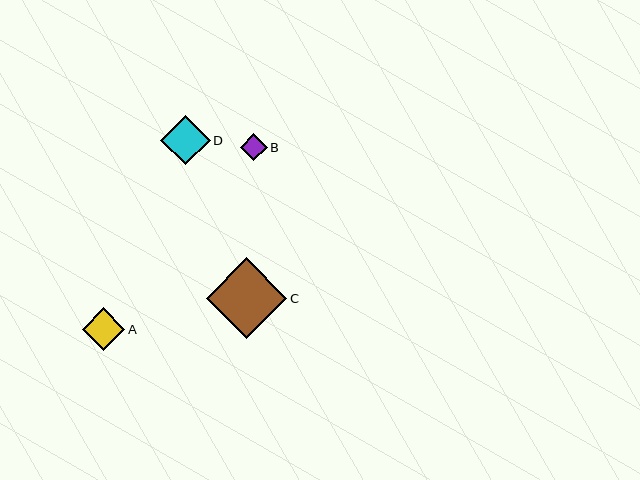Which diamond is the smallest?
Diamond B is the smallest with a size of approximately 26 pixels.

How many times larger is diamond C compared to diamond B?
Diamond C is approximately 3.1 times the size of diamond B.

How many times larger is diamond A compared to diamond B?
Diamond A is approximately 1.6 times the size of diamond B.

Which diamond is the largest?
Diamond C is the largest with a size of approximately 81 pixels.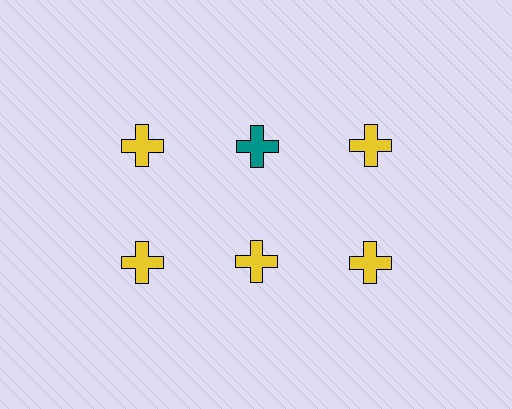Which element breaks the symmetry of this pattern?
The teal cross in the top row, second from left column breaks the symmetry. All other shapes are yellow crosses.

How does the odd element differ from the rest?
It has a different color: teal instead of yellow.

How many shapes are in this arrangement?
There are 6 shapes arranged in a grid pattern.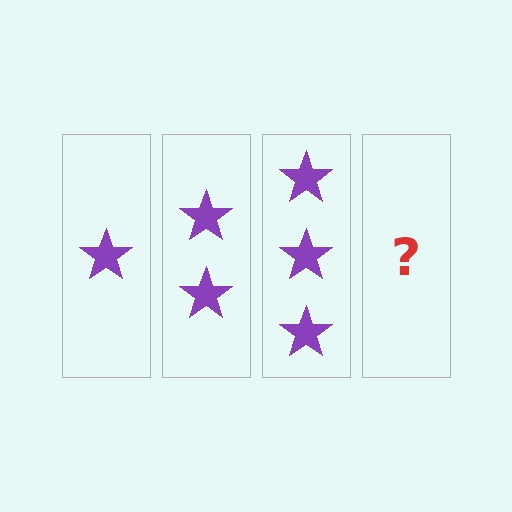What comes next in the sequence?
The next element should be 4 stars.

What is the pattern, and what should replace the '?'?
The pattern is that each step adds one more star. The '?' should be 4 stars.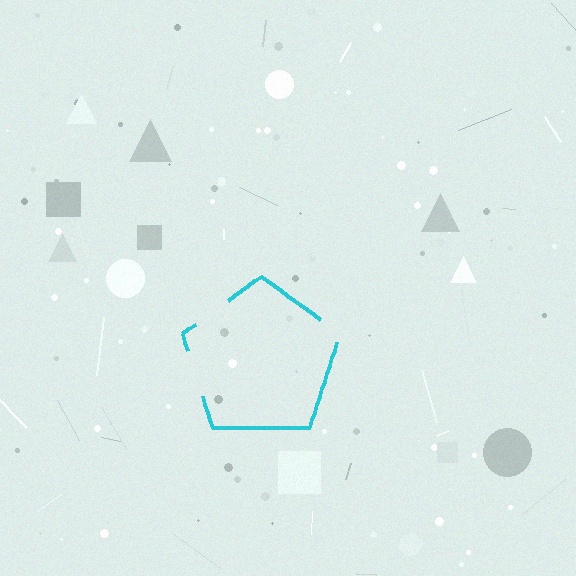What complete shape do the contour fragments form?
The contour fragments form a pentagon.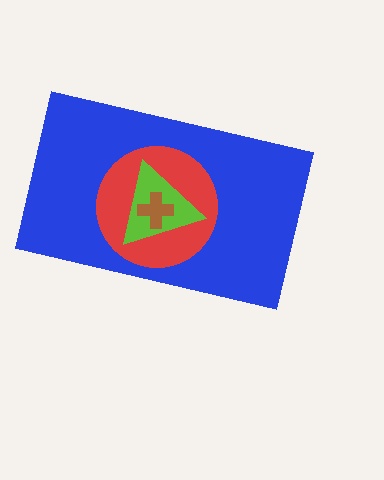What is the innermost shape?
The brown cross.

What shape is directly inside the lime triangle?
The brown cross.